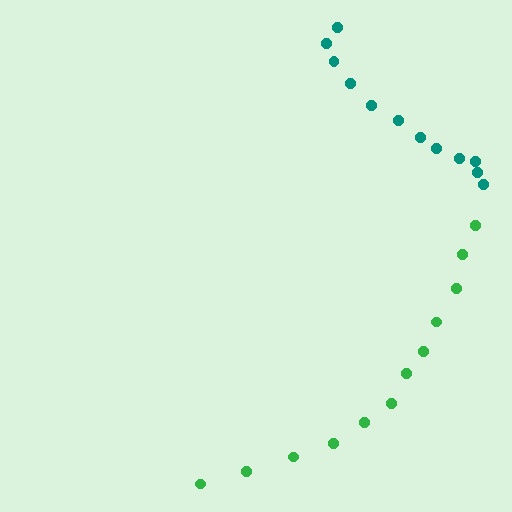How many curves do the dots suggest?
There are 2 distinct paths.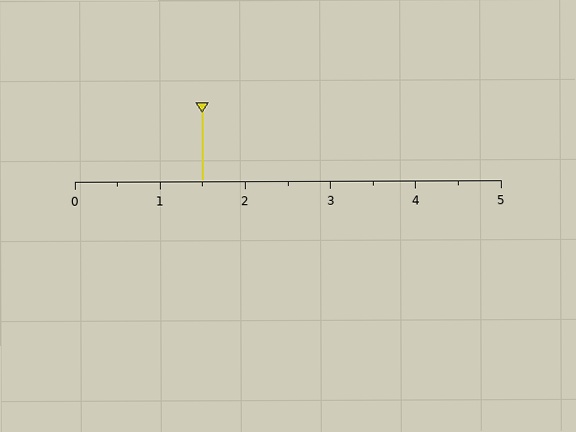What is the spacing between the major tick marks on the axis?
The major ticks are spaced 1 apart.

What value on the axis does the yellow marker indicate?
The marker indicates approximately 1.5.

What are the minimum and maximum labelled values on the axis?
The axis runs from 0 to 5.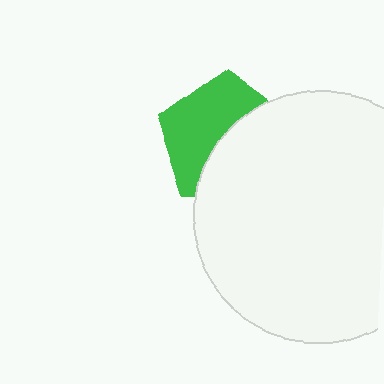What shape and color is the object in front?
The object in front is a white circle.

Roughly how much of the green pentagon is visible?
About half of it is visible (roughly 50%).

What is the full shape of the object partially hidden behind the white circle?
The partially hidden object is a green pentagon.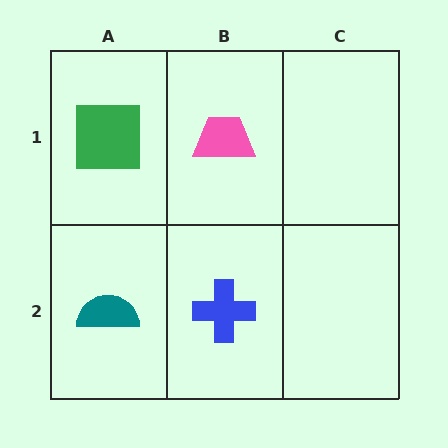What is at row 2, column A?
A teal semicircle.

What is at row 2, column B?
A blue cross.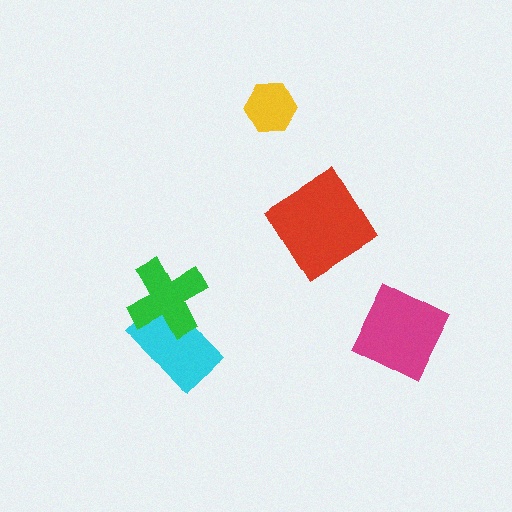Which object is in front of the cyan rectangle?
The green cross is in front of the cyan rectangle.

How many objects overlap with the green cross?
1 object overlaps with the green cross.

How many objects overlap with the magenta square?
0 objects overlap with the magenta square.